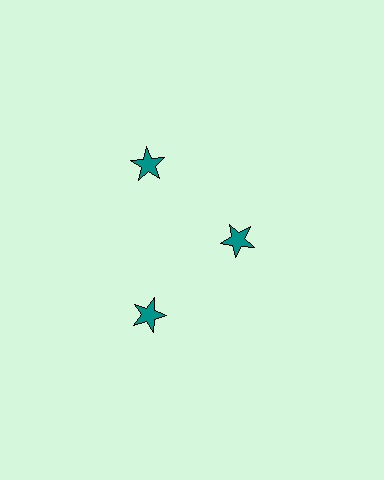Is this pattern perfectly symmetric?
No. The 3 teal stars are arranged in a ring, but one element near the 3 o'clock position is pulled inward toward the center, breaking the 3-fold rotational symmetry.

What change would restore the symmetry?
The symmetry would be restored by moving it outward, back onto the ring so that all 3 stars sit at equal angles and equal distance from the center.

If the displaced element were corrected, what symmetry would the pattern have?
It would have 3-fold rotational symmetry — the pattern would map onto itself every 120 degrees.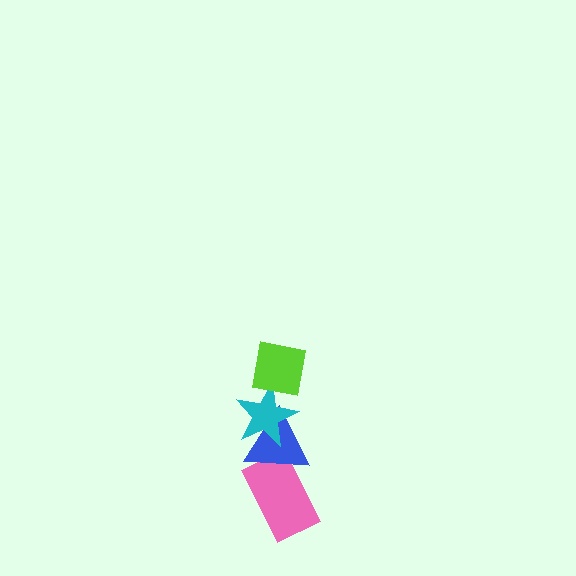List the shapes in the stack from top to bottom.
From top to bottom: the lime square, the cyan star, the blue triangle, the pink rectangle.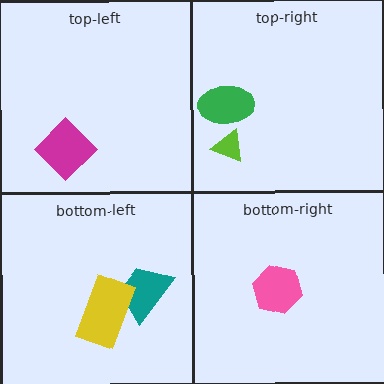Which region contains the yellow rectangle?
The bottom-left region.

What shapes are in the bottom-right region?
The pink hexagon.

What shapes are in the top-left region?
The magenta diamond.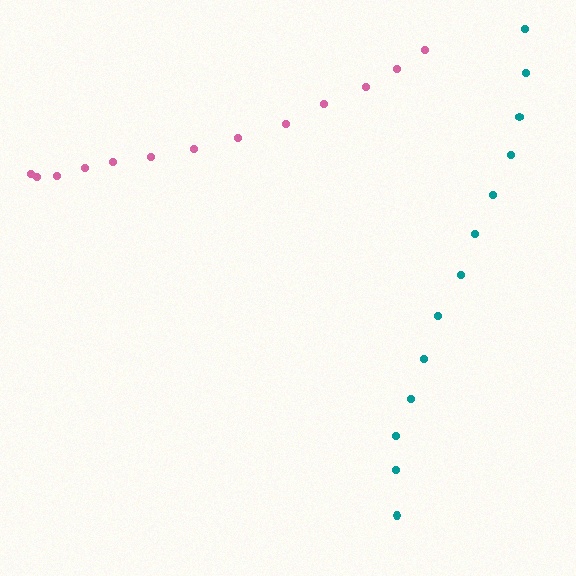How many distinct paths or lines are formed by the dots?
There are 2 distinct paths.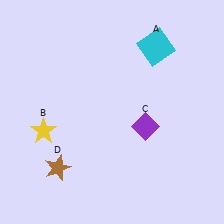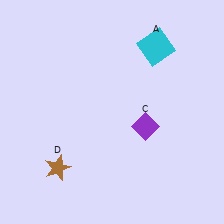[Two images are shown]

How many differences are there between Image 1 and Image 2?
There is 1 difference between the two images.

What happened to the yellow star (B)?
The yellow star (B) was removed in Image 2. It was in the bottom-left area of Image 1.